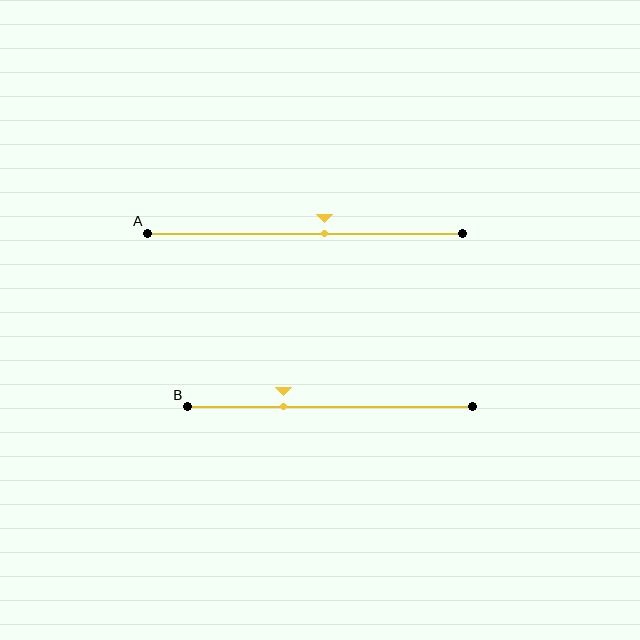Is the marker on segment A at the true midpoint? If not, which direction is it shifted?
No, the marker on segment A is shifted to the right by about 6% of the segment length.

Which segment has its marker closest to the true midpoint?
Segment A has its marker closest to the true midpoint.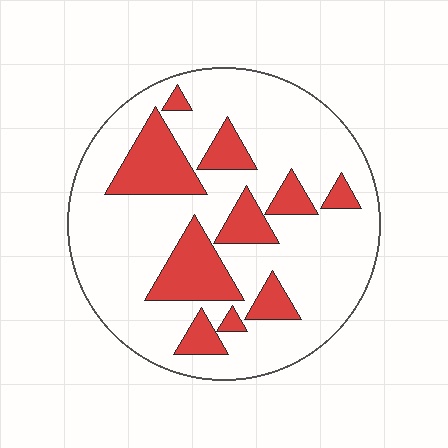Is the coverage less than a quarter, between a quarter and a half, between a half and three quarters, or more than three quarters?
Less than a quarter.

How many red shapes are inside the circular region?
10.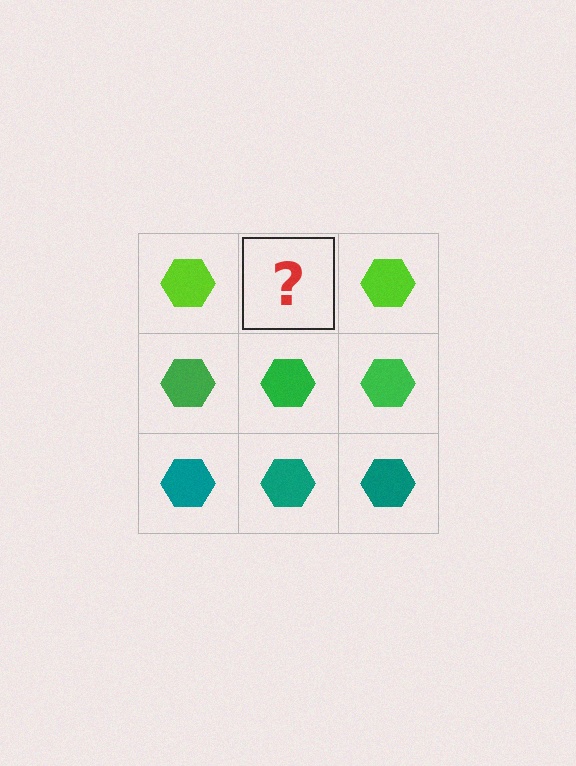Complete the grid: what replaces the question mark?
The question mark should be replaced with a lime hexagon.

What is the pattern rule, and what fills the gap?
The rule is that each row has a consistent color. The gap should be filled with a lime hexagon.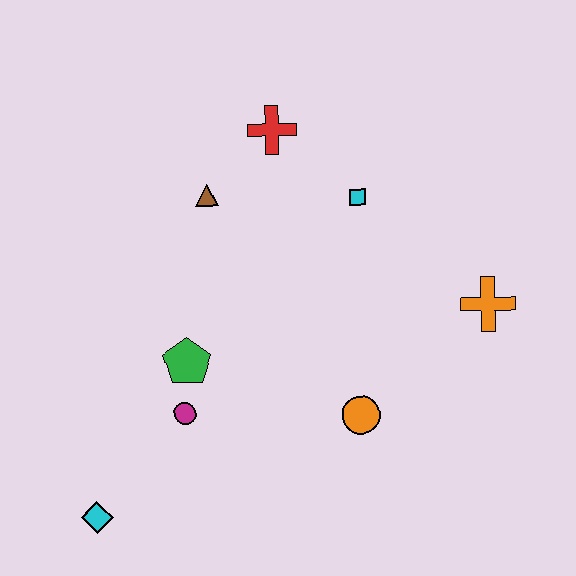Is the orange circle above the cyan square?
No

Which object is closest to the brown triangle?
The red cross is closest to the brown triangle.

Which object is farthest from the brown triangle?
The cyan diamond is farthest from the brown triangle.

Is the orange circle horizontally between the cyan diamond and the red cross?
No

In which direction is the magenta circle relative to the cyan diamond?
The magenta circle is above the cyan diamond.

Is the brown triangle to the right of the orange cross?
No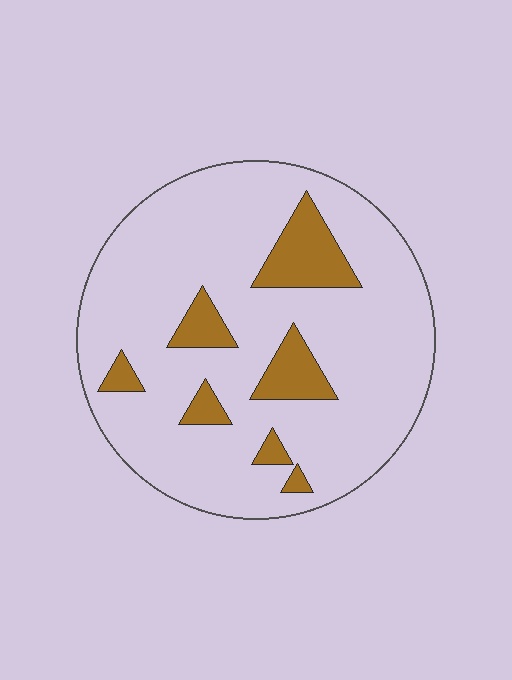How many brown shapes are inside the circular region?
7.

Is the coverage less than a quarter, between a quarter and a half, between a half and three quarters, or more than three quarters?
Less than a quarter.